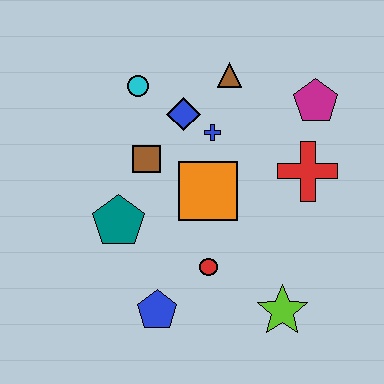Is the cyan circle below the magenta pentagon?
No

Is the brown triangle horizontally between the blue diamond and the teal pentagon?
No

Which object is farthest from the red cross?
The blue pentagon is farthest from the red cross.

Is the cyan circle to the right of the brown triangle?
No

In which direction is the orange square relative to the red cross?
The orange square is to the left of the red cross.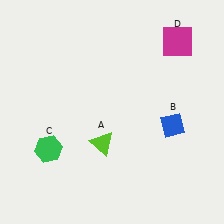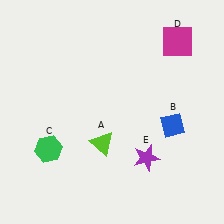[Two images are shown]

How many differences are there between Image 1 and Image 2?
There is 1 difference between the two images.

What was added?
A purple star (E) was added in Image 2.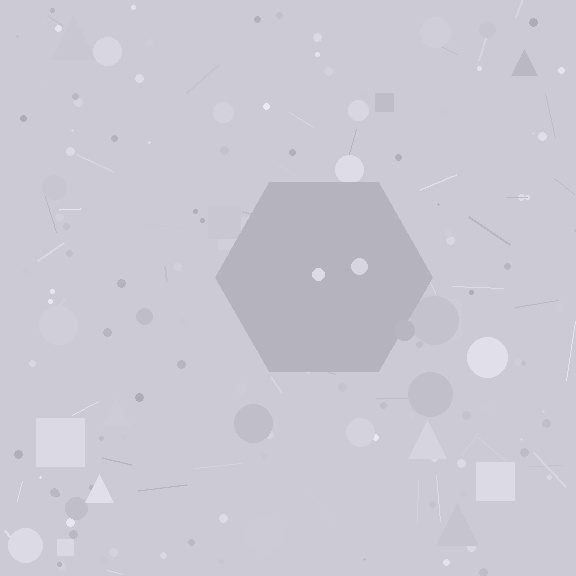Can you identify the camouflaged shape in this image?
The camouflaged shape is a hexagon.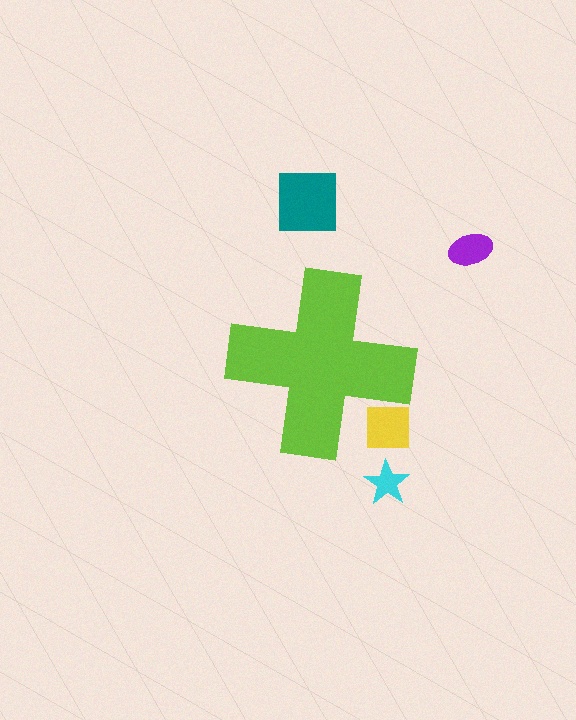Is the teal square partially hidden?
No, the teal square is fully visible.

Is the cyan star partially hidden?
No, the cyan star is fully visible.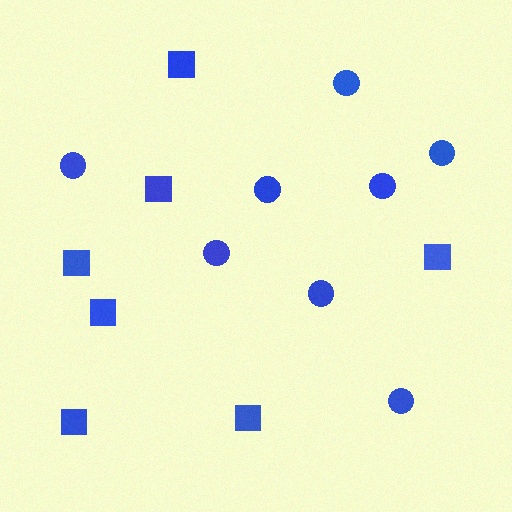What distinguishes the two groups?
There are 2 groups: one group of circles (8) and one group of squares (7).